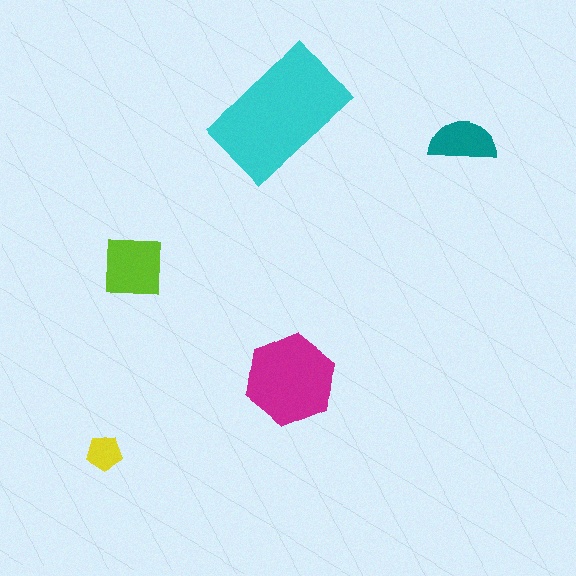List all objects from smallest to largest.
The yellow pentagon, the teal semicircle, the lime square, the magenta hexagon, the cyan rectangle.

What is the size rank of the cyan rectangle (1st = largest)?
1st.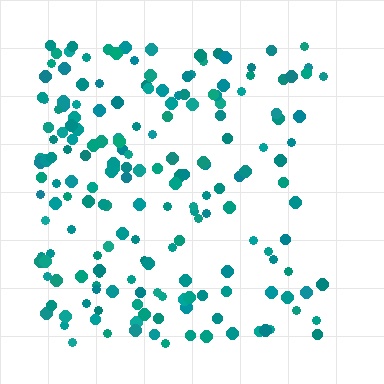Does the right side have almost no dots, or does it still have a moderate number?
Still a moderate number, just noticeably fewer than the left.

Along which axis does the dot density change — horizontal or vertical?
Horizontal.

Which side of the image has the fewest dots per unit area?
The right.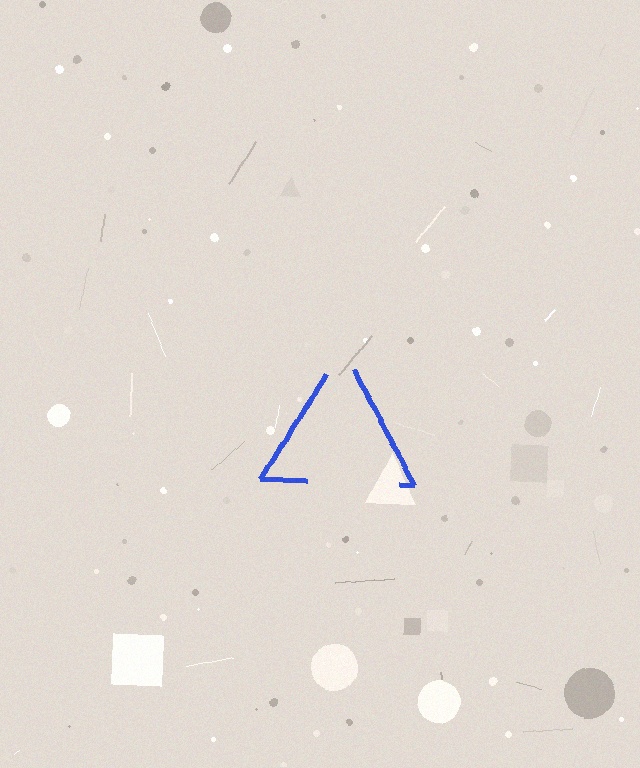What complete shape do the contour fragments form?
The contour fragments form a triangle.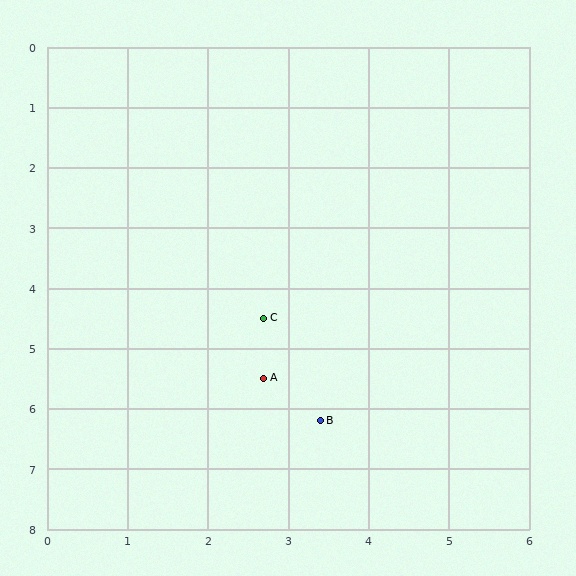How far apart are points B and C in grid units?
Points B and C are about 1.8 grid units apart.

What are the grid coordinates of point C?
Point C is at approximately (2.7, 4.5).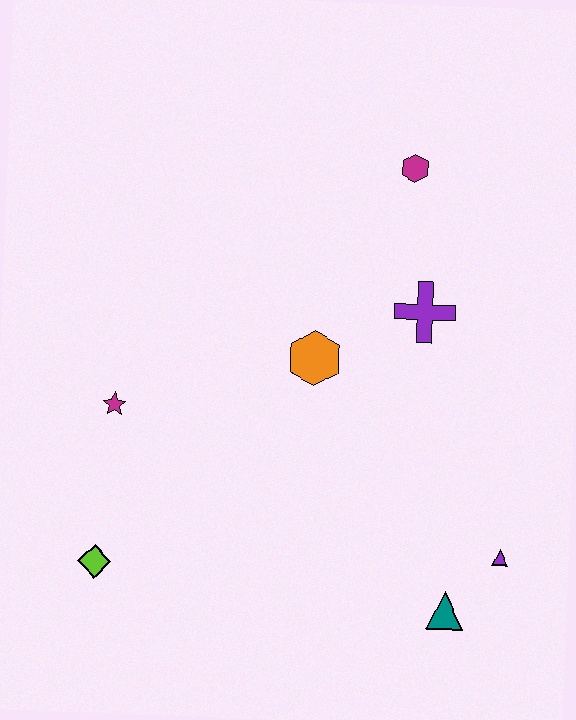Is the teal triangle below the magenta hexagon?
Yes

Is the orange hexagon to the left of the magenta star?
No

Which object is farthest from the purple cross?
The lime diamond is farthest from the purple cross.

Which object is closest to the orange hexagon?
The purple cross is closest to the orange hexagon.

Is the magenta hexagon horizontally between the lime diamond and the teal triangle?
Yes